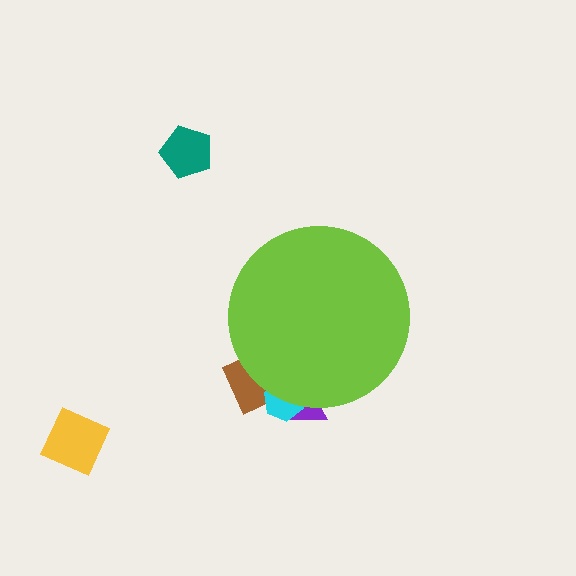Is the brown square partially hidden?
Yes, the brown square is partially hidden behind the lime circle.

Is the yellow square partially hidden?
No, the yellow square is fully visible.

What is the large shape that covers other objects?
A lime circle.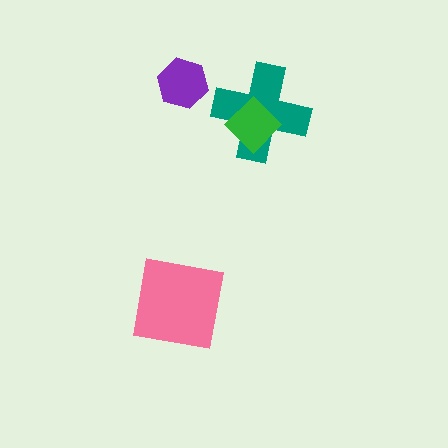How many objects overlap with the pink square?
0 objects overlap with the pink square.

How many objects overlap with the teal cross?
1 object overlaps with the teal cross.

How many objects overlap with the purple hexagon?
0 objects overlap with the purple hexagon.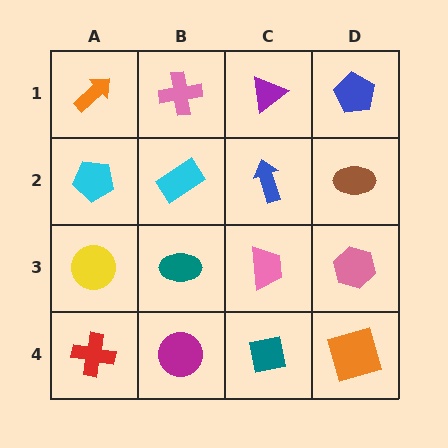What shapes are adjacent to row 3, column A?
A cyan pentagon (row 2, column A), a red cross (row 4, column A), a teal ellipse (row 3, column B).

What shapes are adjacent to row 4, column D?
A pink hexagon (row 3, column D), a teal square (row 4, column C).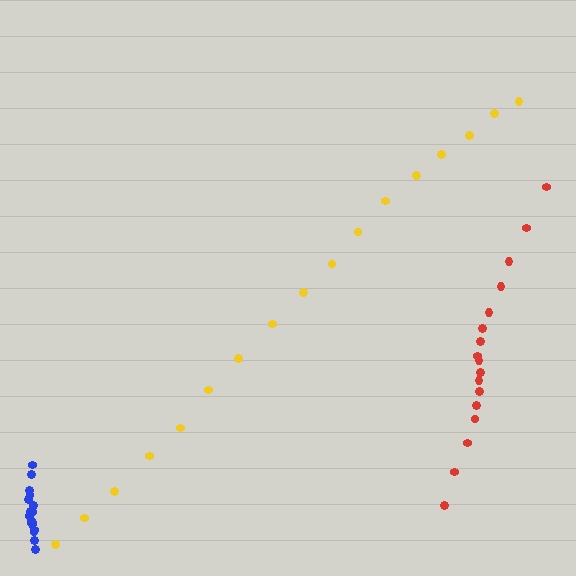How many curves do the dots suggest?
There are 3 distinct paths.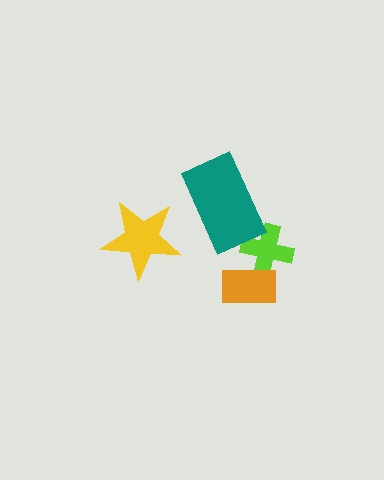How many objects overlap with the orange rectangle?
1 object overlaps with the orange rectangle.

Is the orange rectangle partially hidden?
No, no other shape covers it.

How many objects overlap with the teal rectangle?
0 objects overlap with the teal rectangle.